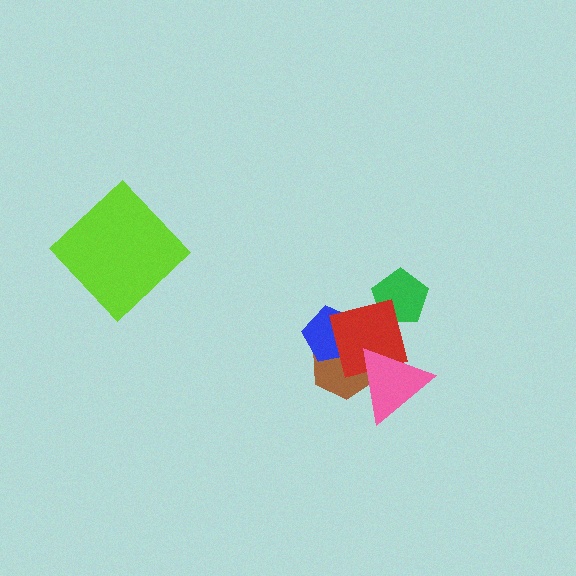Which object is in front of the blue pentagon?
The red square is in front of the blue pentagon.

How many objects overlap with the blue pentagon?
2 objects overlap with the blue pentagon.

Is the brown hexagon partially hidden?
Yes, it is partially covered by another shape.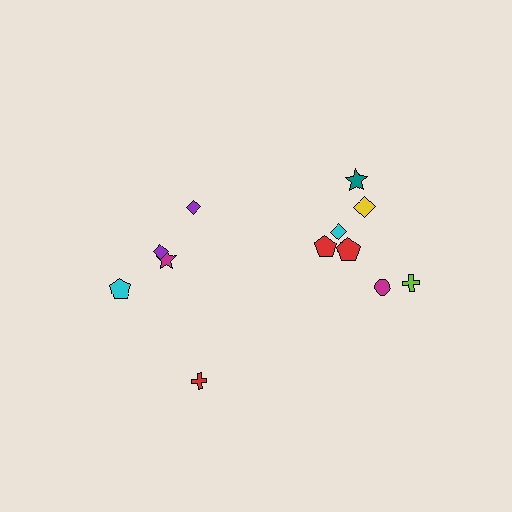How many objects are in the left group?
There are 5 objects.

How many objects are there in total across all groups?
There are 12 objects.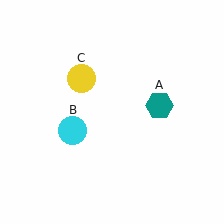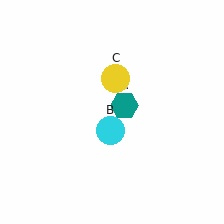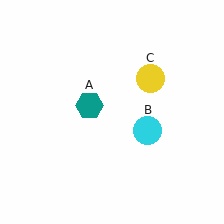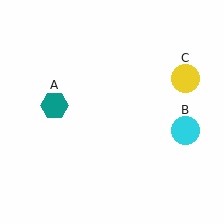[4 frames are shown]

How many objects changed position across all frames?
3 objects changed position: teal hexagon (object A), cyan circle (object B), yellow circle (object C).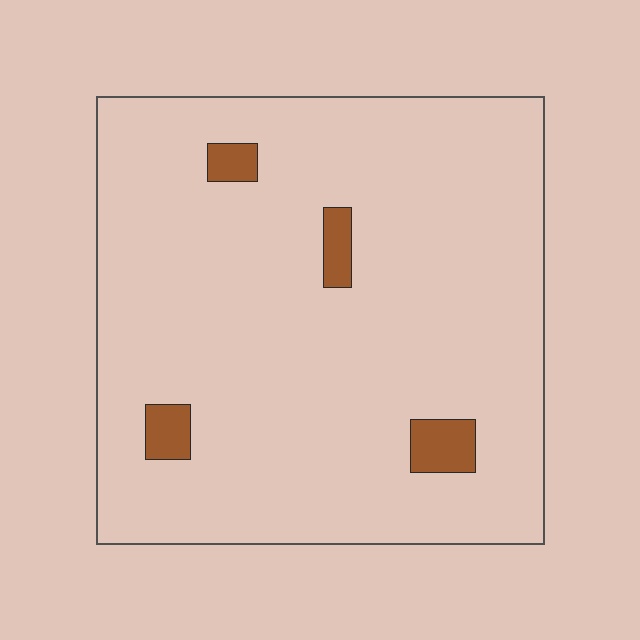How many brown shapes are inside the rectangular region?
4.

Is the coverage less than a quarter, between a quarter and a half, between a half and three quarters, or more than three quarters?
Less than a quarter.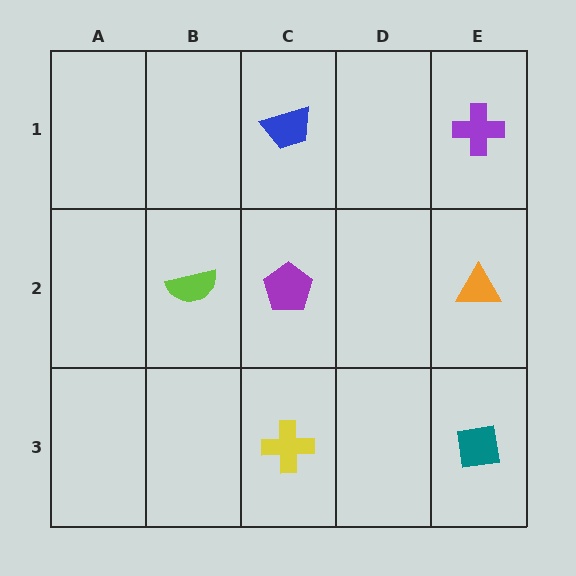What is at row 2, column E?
An orange triangle.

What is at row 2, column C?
A purple pentagon.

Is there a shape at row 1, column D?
No, that cell is empty.